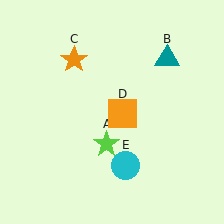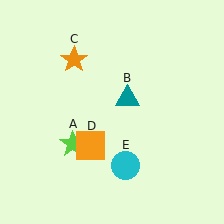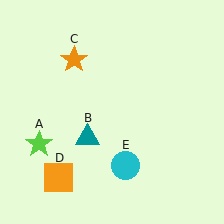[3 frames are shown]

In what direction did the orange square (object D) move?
The orange square (object D) moved down and to the left.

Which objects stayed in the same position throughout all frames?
Orange star (object C) and cyan circle (object E) remained stationary.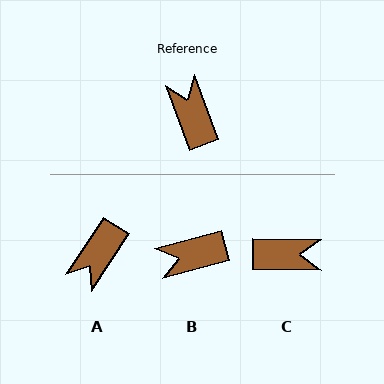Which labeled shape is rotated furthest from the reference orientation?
A, about 127 degrees away.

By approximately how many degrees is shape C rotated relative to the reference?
Approximately 111 degrees clockwise.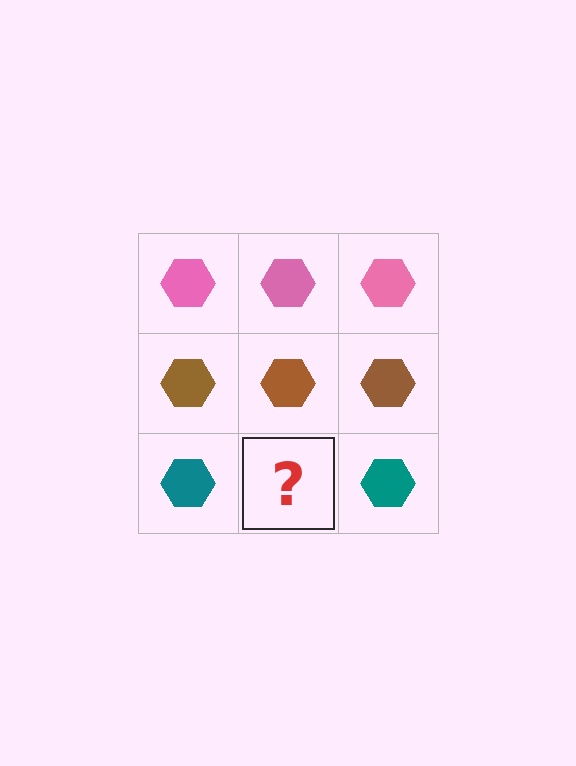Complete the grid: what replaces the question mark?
The question mark should be replaced with a teal hexagon.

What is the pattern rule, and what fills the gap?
The rule is that each row has a consistent color. The gap should be filled with a teal hexagon.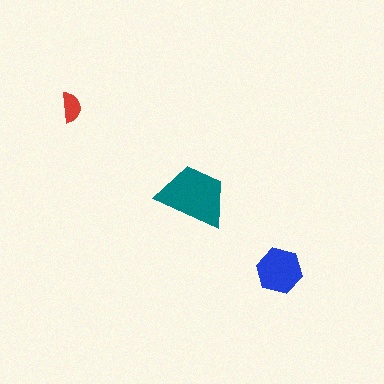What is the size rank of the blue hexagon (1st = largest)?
2nd.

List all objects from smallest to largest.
The red semicircle, the blue hexagon, the teal trapezoid.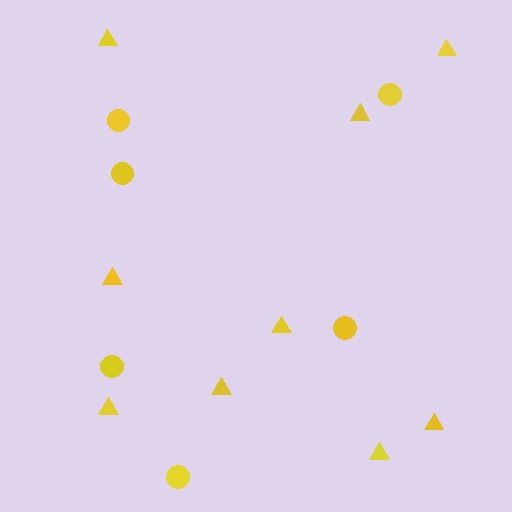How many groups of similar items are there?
There are 2 groups: one group of circles (6) and one group of triangles (9).